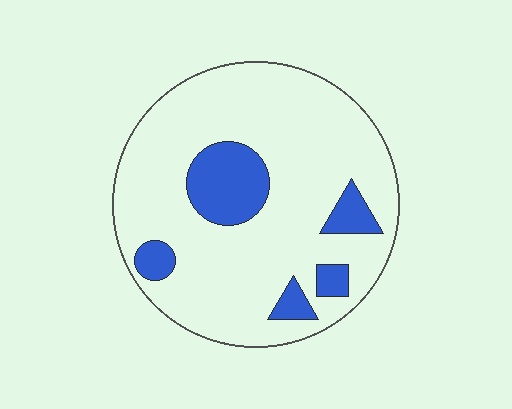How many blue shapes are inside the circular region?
5.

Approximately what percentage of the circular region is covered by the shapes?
Approximately 15%.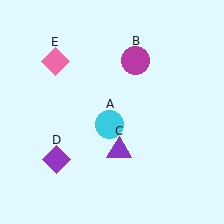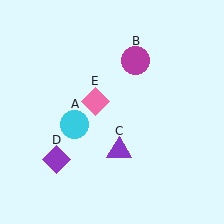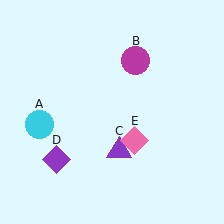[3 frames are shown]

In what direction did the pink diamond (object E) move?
The pink diamond (object E) moved down and to the right.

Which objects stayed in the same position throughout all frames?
Magenta circle (object B) and purple triangle (object C) and purple diamond (object D) remained stationary.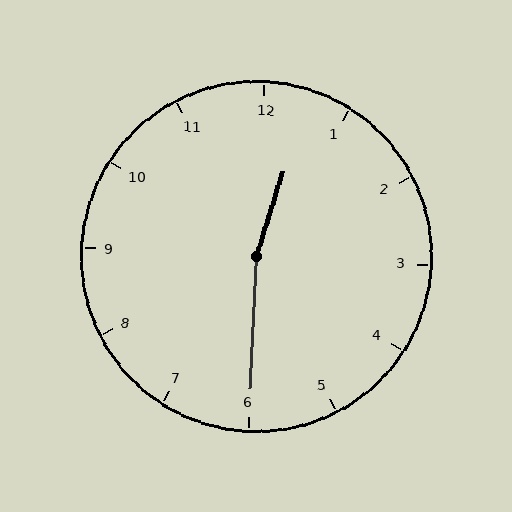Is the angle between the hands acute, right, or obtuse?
It is obtuse.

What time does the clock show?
12:30.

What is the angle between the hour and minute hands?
Approximately 165 degrees.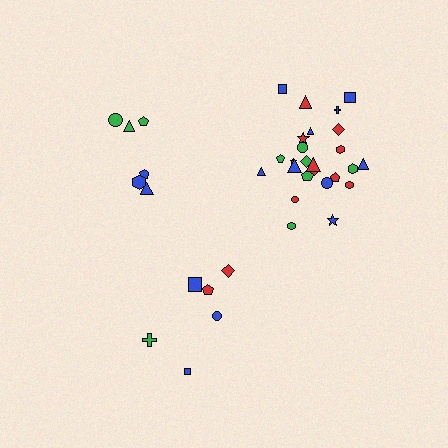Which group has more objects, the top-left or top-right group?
The top-right group.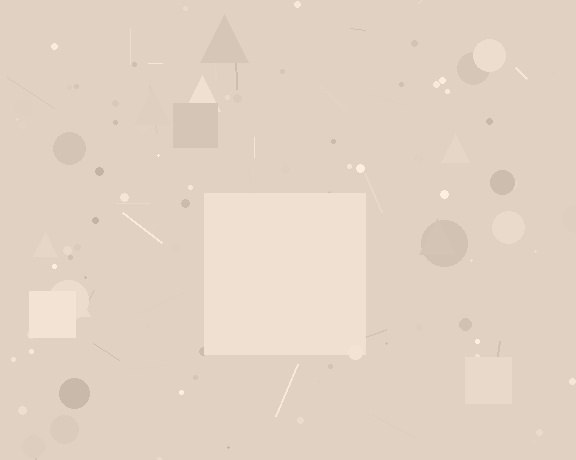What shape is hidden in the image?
A square is hidden in the image.